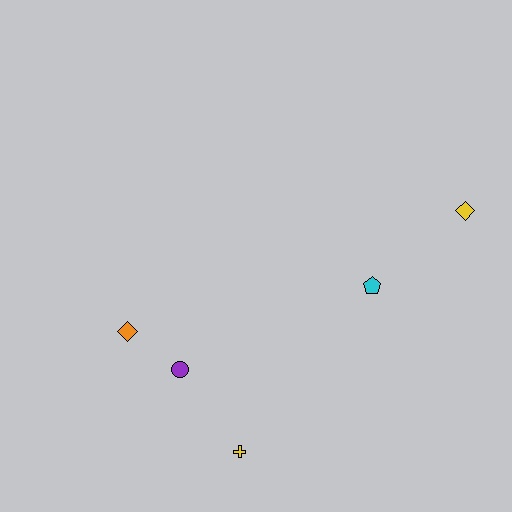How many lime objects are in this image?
There are no lime objects.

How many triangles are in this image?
There are no triangles.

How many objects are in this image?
There are 5 objects.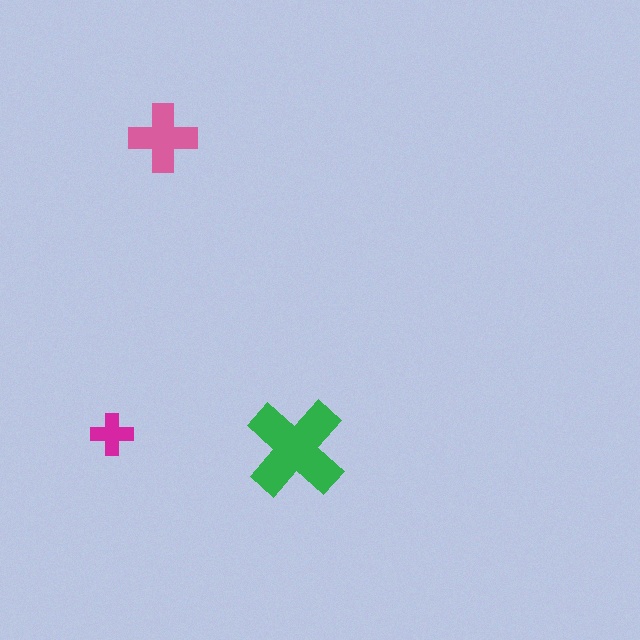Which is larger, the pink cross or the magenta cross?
The pink one.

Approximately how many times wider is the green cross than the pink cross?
About 1.5 times wider.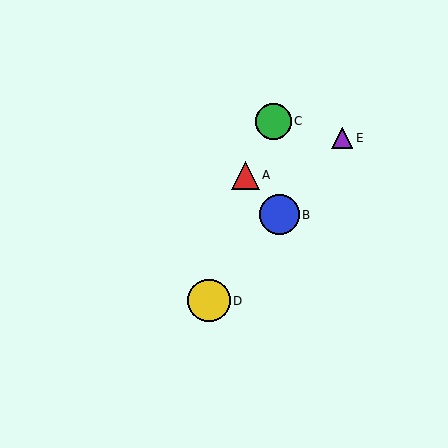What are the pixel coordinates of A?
Object A is at (245, 175).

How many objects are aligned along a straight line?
3 objects (B, D, E) are aligned along a straight line.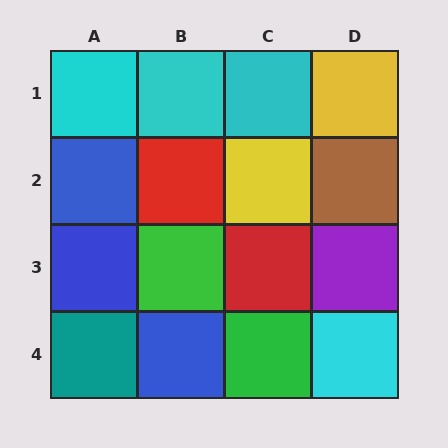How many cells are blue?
3 cells are blue.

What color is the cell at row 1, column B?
Cyan.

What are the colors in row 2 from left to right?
Blue, red, yellow, brown.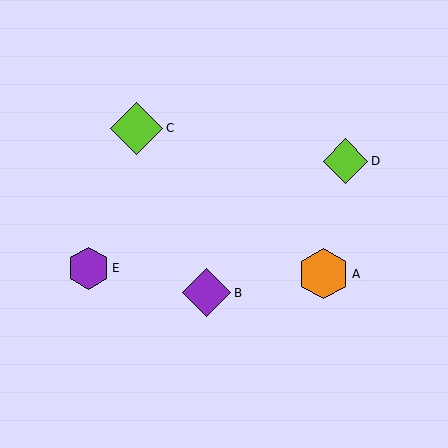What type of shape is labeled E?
Shape E is a purple hexagon.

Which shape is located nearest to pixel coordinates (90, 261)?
The purple hexagon (labeled E) at (88, 268) is nearest to that location.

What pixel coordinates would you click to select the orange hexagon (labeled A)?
Click at (324, 274) to select the orange hexagon A.